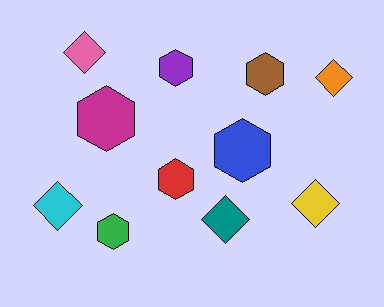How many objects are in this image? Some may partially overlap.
There are 11 objects.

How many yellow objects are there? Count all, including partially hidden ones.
There is 1 yellow object.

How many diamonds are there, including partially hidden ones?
There are 5 diamonds.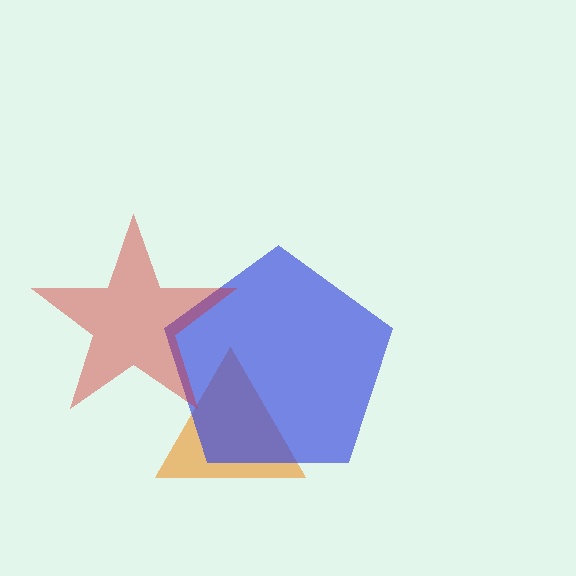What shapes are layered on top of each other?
The layered shapes are: an orange triangle, a blue pentagon, a red star.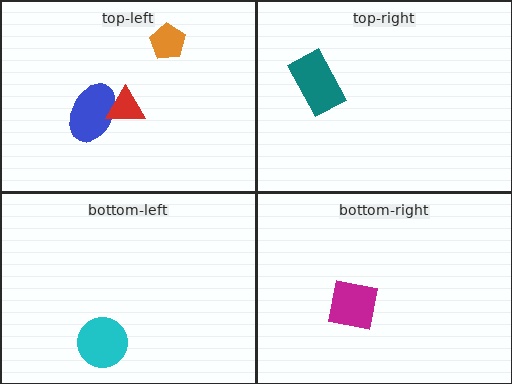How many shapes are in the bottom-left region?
1.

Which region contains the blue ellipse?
The top-left region.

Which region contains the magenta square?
The bottom-right region.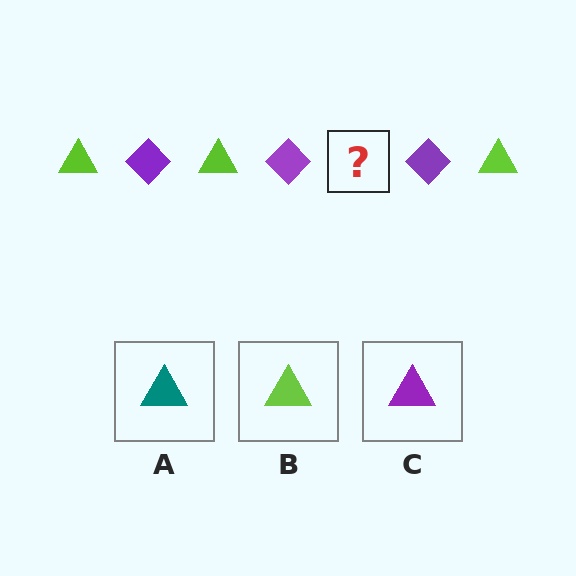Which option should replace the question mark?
Option B.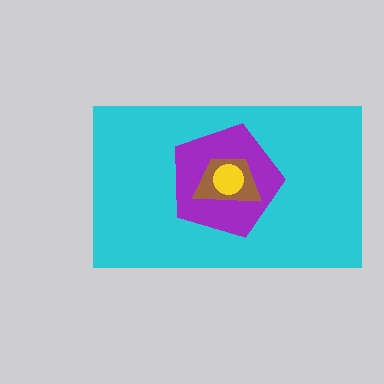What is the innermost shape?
The yellow circle.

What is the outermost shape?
The cyan rectangle.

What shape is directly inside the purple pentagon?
The brown trapezoid.